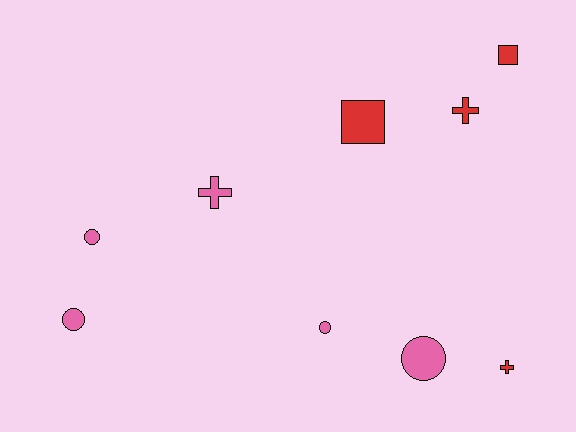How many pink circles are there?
There are 4 pink circles.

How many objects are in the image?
There are 9 objects.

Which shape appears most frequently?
Circle, with 4 objects.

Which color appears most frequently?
Pink, with 5 objects.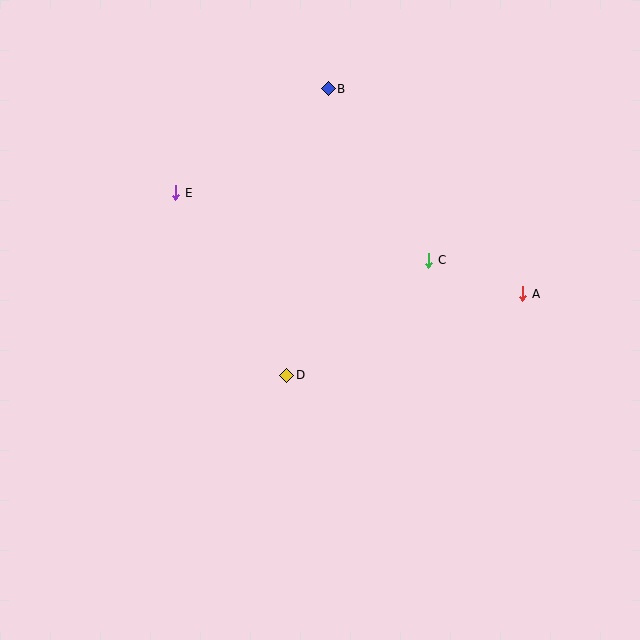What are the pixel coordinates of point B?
Point B is at (328, 89).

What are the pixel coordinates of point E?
Point E is at (176, 193).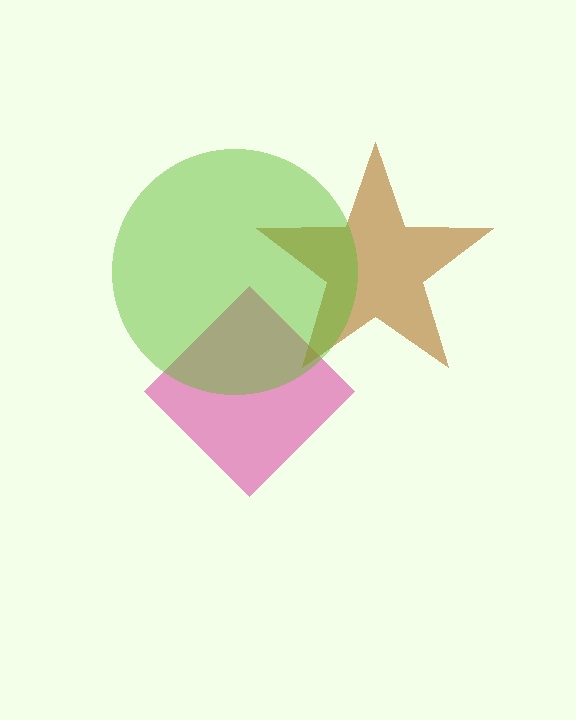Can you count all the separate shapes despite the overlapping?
Yes, there are 3 separate shapes.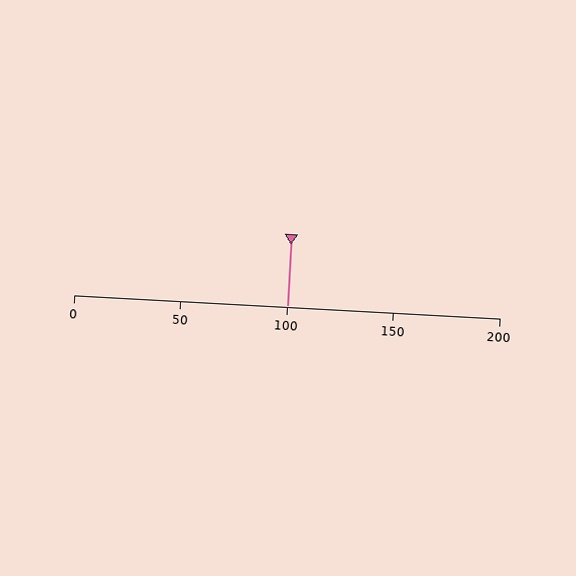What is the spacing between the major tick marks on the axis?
The major ticks are spaced 50 apart.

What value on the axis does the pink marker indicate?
The marker indicates approximately 100.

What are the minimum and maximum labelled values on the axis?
The axis runs from 0 to 200.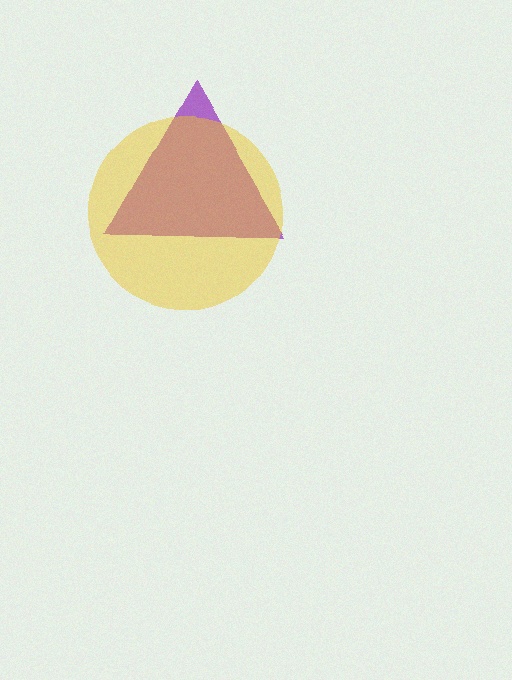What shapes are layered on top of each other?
The layered shapes are: a purple triangle, a yellow circle.